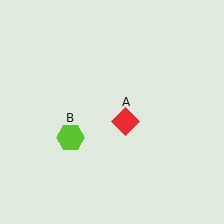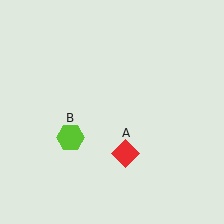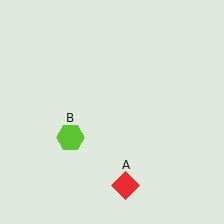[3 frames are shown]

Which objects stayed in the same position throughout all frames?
Lime hexagon (object B) remained stationary.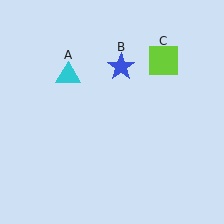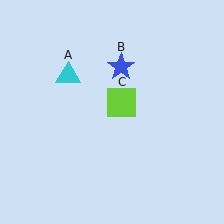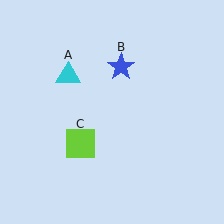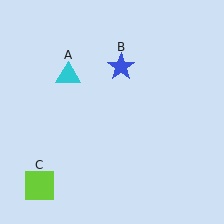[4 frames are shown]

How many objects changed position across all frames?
1 object changed position: lime square (object C).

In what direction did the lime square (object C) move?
The lime square (object C) moved down and to the left.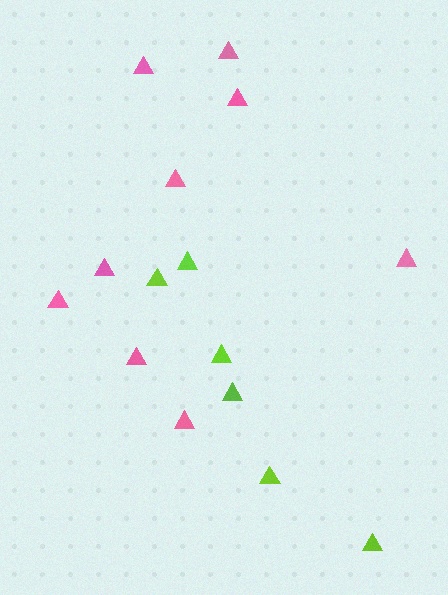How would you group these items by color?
There are 2 groups: one group of lime triangles (6) and one group of pink triangles (9).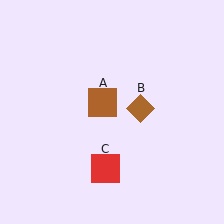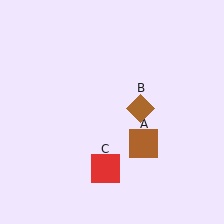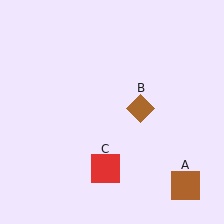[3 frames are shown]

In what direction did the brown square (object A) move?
The brown square (object A) moved down and to the right.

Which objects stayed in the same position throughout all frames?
Brown diamond (object B) and red square (object C) remained stationary.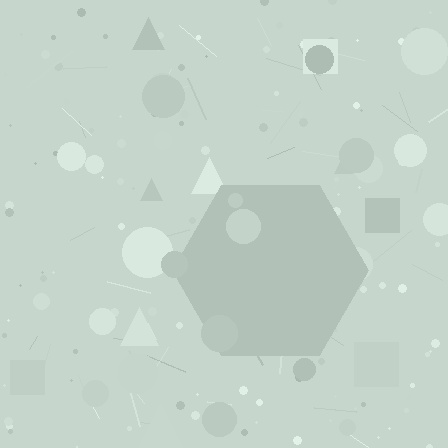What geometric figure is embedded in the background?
A hexagon is embedded in the background.